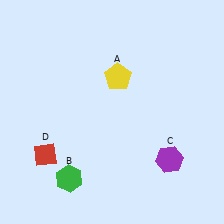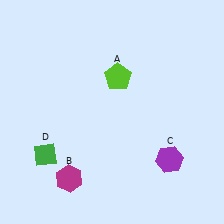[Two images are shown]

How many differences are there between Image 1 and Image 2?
There are 3 differences between the two images.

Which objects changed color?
A changed from yellow to lime. B changed from green to magenta. D changed from red to green.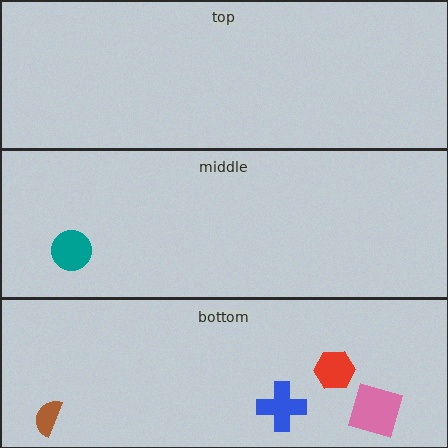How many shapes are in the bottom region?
4.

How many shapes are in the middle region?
1.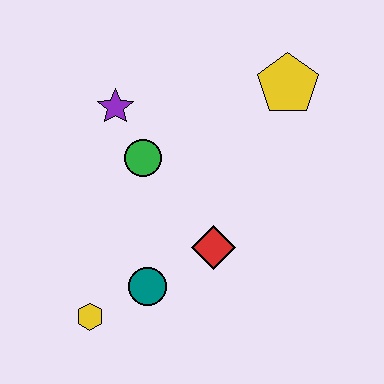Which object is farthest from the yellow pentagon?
The yellow hexagon is farthest from the yellow pentagon.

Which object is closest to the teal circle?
The yellow hexagon is closest to the teal circle.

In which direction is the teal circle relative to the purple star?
The teal circle is below the purple star.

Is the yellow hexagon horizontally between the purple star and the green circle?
No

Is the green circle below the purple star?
Yes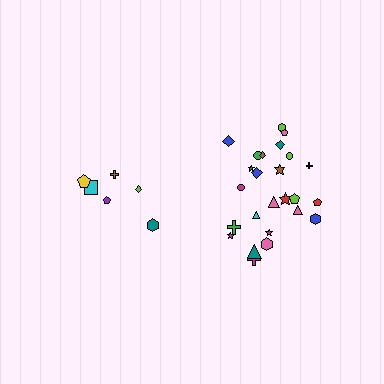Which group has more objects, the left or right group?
The right group.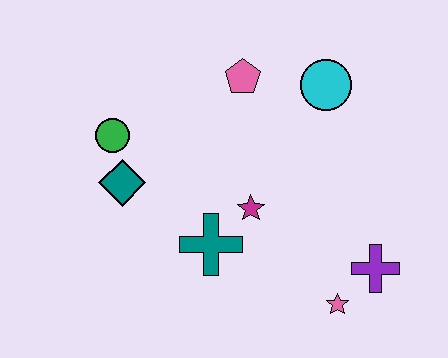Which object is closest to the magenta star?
The teal cross is closest to the magenta star.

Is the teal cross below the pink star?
No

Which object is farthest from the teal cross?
The cyan circle is farthest from the teal cross.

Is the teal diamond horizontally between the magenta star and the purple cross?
No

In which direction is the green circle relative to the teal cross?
The green circle is above the teal cross.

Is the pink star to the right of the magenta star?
Yes